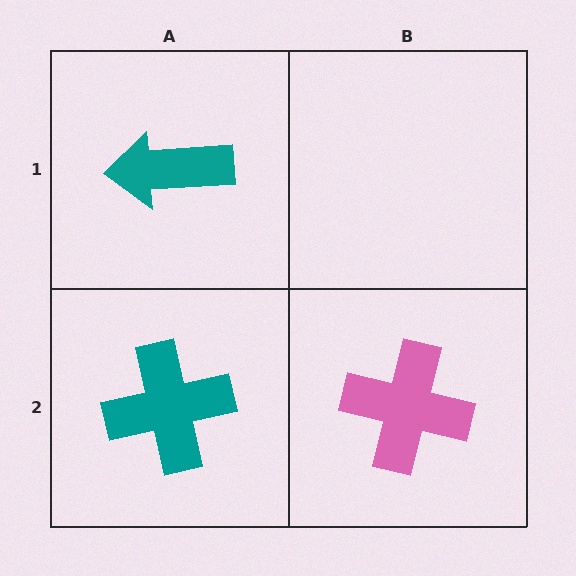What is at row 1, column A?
A teal arrow.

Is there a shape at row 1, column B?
No, that cell is empty.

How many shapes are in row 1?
1 shape.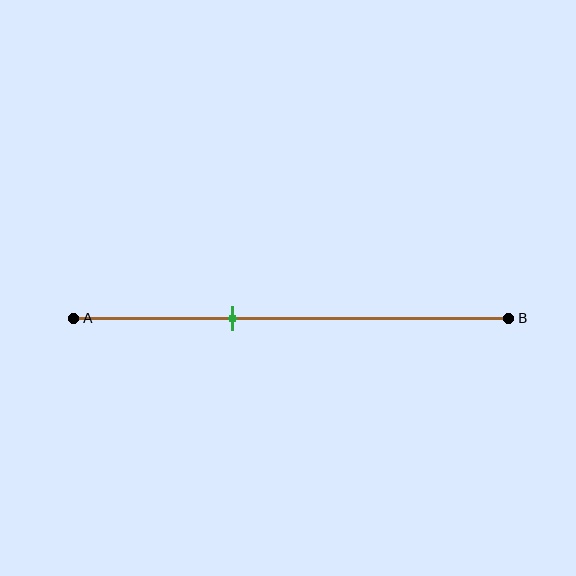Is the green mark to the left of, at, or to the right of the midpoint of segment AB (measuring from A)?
The green mark is to the left of the midpoint of segment AB.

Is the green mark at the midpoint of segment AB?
No, the mark is at about 35% from A, not at the 50% midpoint.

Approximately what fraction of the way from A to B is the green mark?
The green mark is approximately 35% of the way from A to B.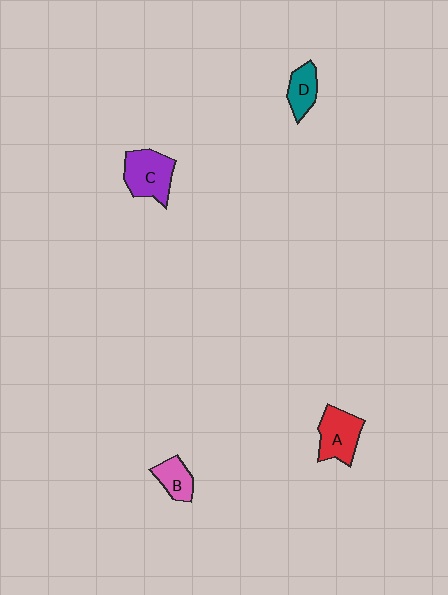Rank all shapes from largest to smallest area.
From largest to smallest: C (purple), A (red), D (teal), B (pink).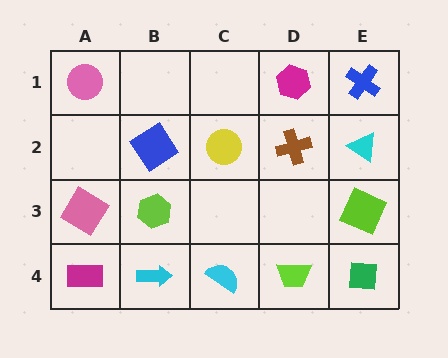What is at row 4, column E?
A green square.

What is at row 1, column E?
A blue cross.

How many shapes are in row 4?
5 shapes.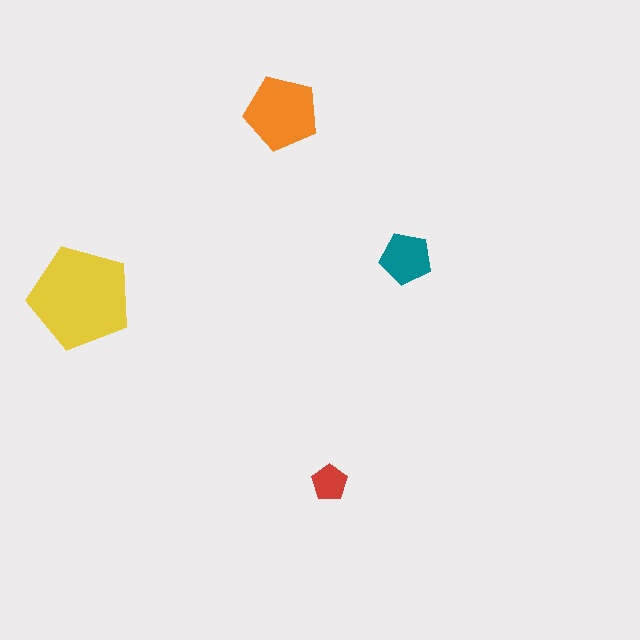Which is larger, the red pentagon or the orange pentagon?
The orange one.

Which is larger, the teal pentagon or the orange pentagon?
The orange one.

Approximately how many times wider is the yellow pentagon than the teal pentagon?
About 2 times wider.